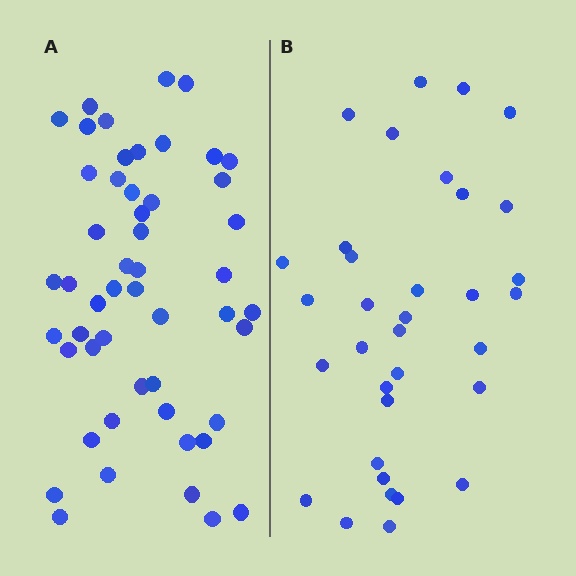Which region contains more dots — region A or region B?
Region A (the left region) has more dots.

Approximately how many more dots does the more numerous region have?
Region A has approximately 15 more dots than region B.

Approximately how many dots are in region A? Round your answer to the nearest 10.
About 50 dots. (The exact count is 51, which rounds to 50.)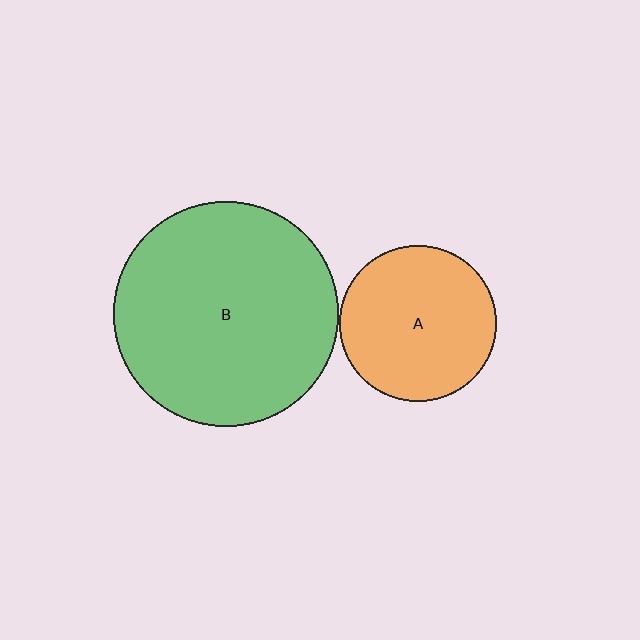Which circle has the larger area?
Circle B (green).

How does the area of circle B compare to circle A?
Approximately 2.1 times.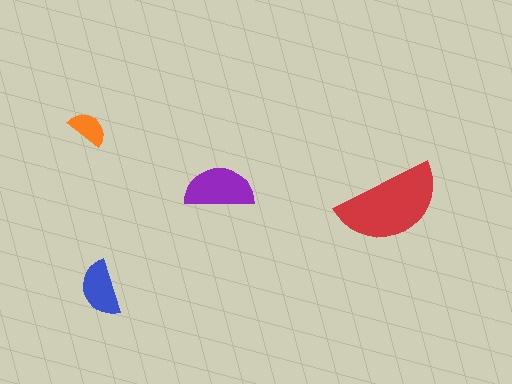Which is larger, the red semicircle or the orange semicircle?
The red one.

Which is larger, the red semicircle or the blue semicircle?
The red one.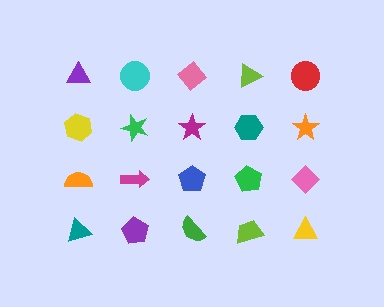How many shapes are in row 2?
5 shapes.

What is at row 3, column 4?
A green pentagon.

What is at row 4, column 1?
A teal triangle.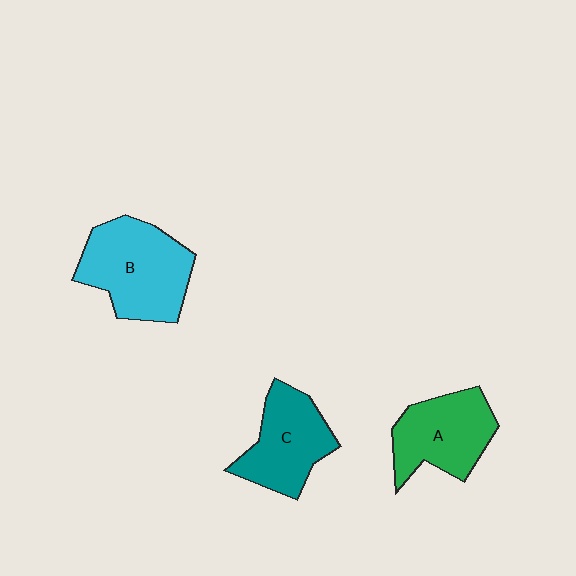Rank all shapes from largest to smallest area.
From largest to smallest: B (cyan), A (green), C (teal).